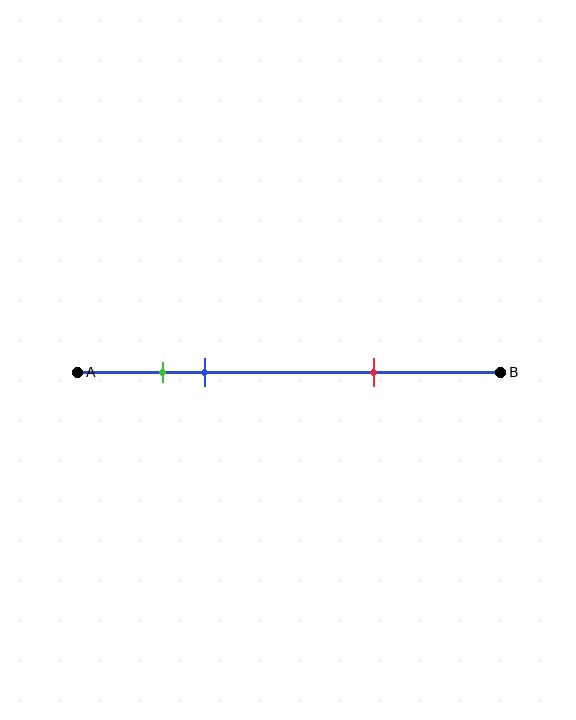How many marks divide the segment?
There are 3 marks dividing the segment.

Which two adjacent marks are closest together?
The green and blue marks are the closest adjacent pair.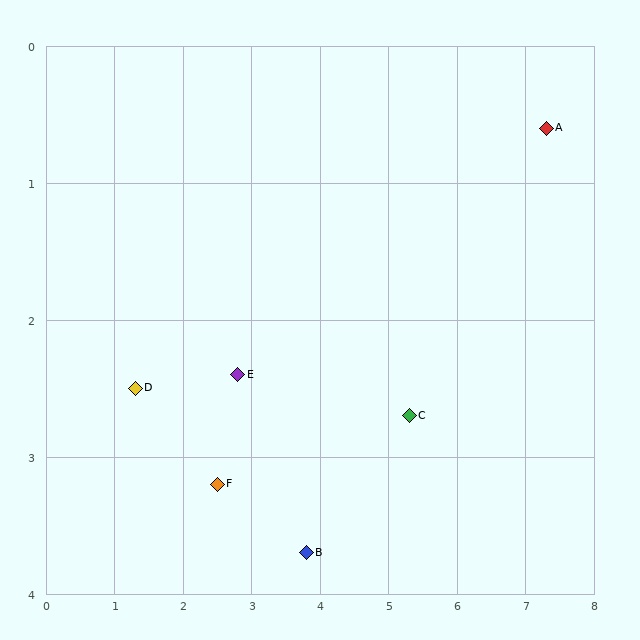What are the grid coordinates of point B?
Point B is at approximately (3.8, 3.7).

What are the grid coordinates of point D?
Point D is at approximately (1.3, 2.5).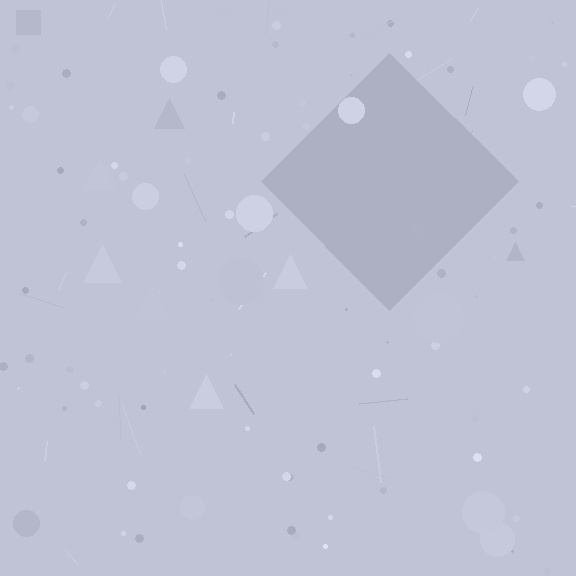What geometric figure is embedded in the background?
A diamond is embedded in the background.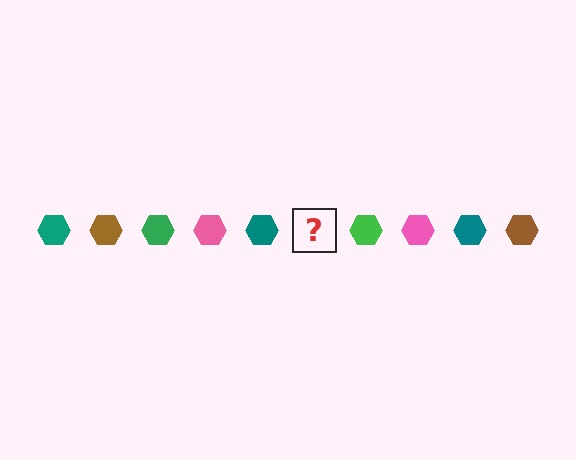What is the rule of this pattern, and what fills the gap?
The rule is that the pattern cycles through teal, brown, green, pink hexagons. The gap should be filled with a brown hexagon.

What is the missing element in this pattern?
The missing element is a brown hexagon.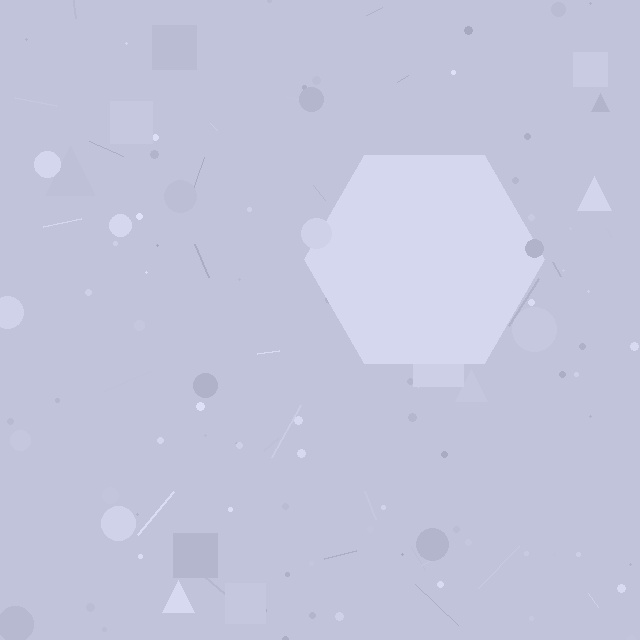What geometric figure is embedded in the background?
A hexagon is embedded in the background.